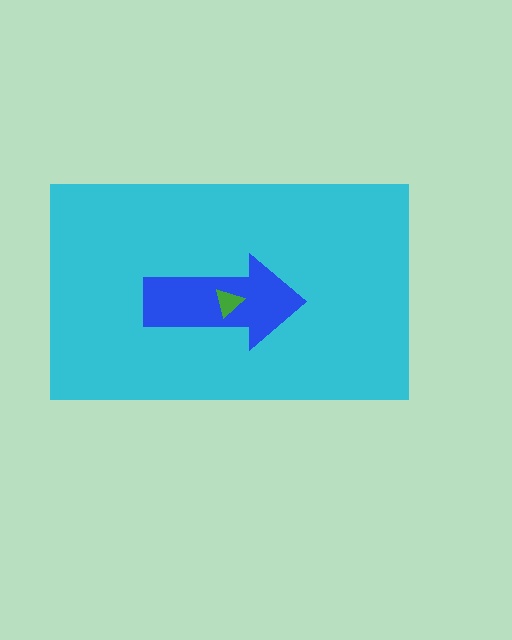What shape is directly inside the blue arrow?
The green triangle.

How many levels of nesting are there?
3.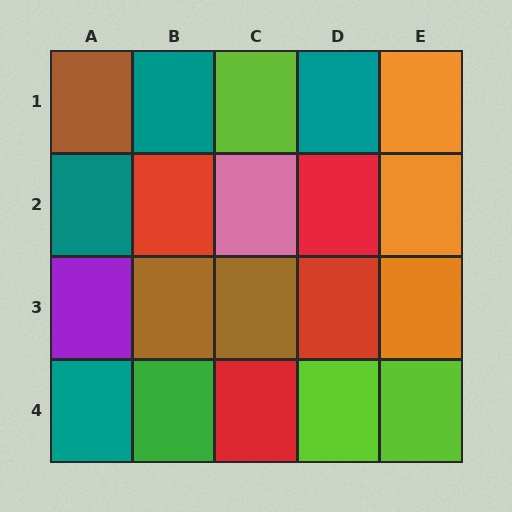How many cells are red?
4 cells are red.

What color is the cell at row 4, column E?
Lime.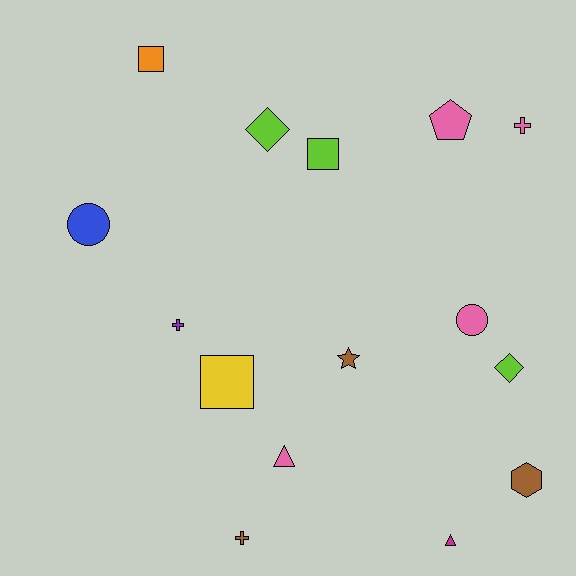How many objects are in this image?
There are 15 objects.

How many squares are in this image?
There are 3 squares.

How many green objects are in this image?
There are no green objects.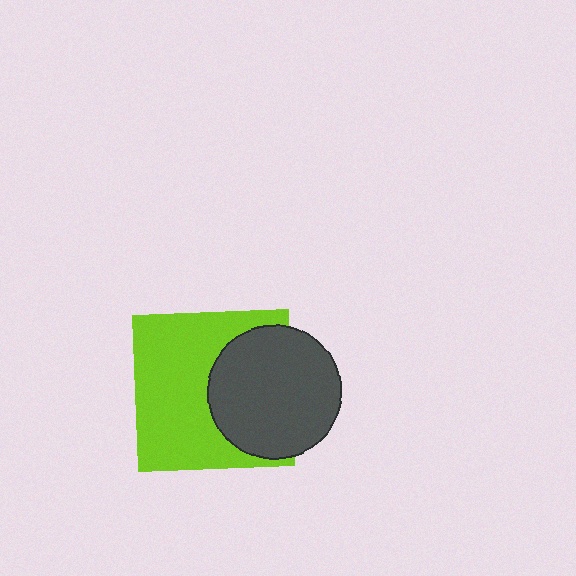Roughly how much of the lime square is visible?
About half of it is visible (roughly 61%).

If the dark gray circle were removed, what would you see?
You would see the complete lime square.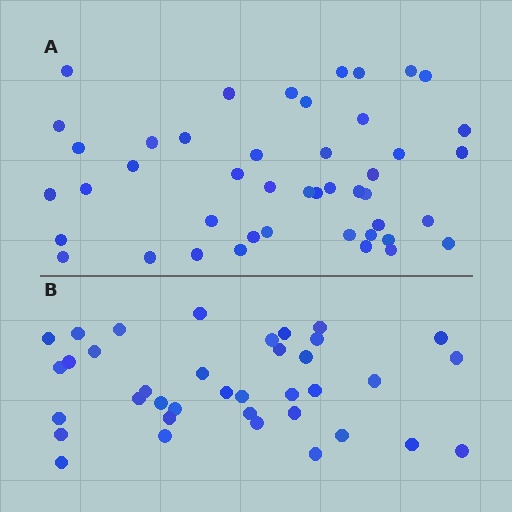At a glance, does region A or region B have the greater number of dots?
Region A (the top region) has more dots.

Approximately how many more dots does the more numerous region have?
Region A has roughly 8 or so more dots than region B.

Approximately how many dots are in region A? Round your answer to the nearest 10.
About 40 dots. (The exact count is 45, which rounds to 40.)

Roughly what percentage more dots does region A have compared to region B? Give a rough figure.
About 20% more.